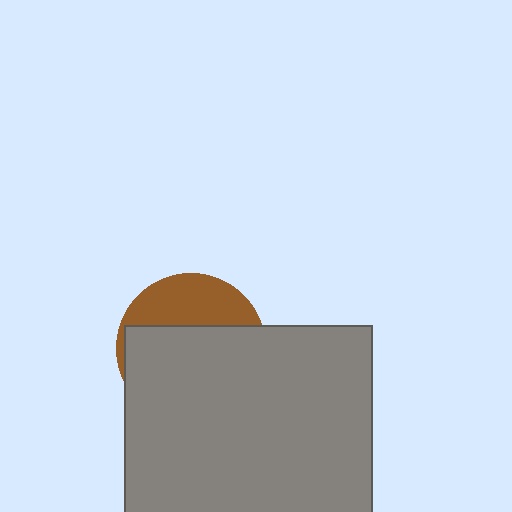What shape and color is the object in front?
The object in front is a gray square.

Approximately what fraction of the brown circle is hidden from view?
Roughly 67% of the brown circle is hidden behind the gray square.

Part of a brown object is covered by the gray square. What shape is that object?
It is a circle.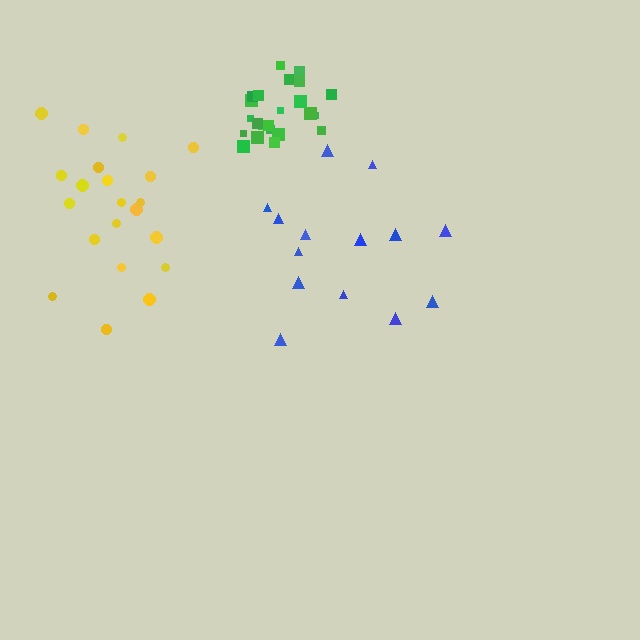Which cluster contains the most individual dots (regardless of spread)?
Green (23).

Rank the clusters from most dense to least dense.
green, yellow, blue.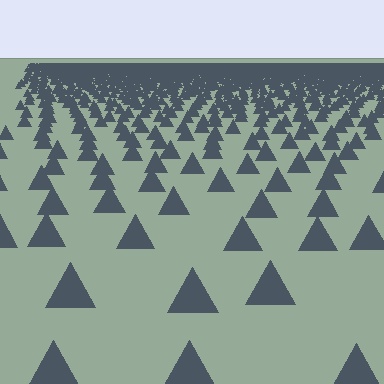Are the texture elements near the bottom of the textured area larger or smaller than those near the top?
Larger. Near the bottom, elements are closer to the viewer and appear at a bigger on-screen size.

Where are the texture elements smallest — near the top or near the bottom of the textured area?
Near the top.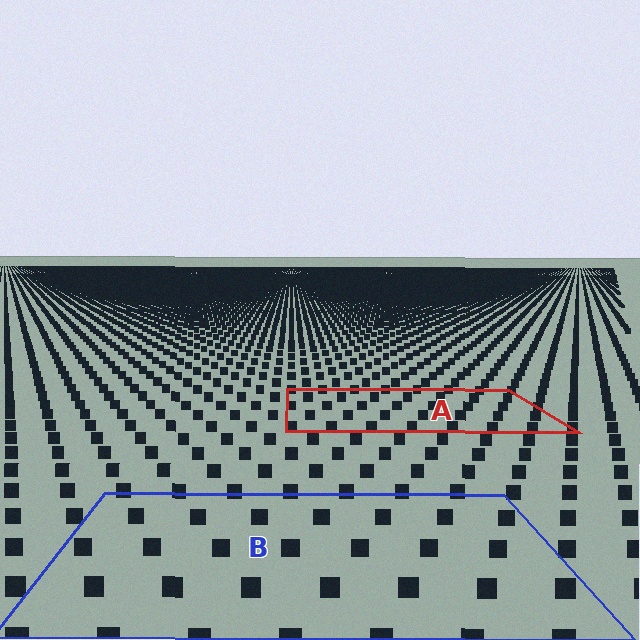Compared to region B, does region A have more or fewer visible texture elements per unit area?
Region A has more texture elements per unit area — they are packed more densely because it is farther away.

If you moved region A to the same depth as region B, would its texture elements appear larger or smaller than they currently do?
They would appear larger. At a closer depth, the same texture elements are projected at a bigger on-screen size.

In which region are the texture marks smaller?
The texture marks are smaller in region A, because it is farther away.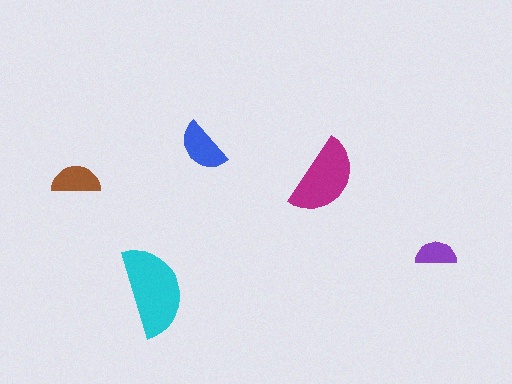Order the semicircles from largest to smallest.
the cyan one, the magenta one, the blue one, the brown one, the purple one.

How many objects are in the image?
There are 5 objects in the image.